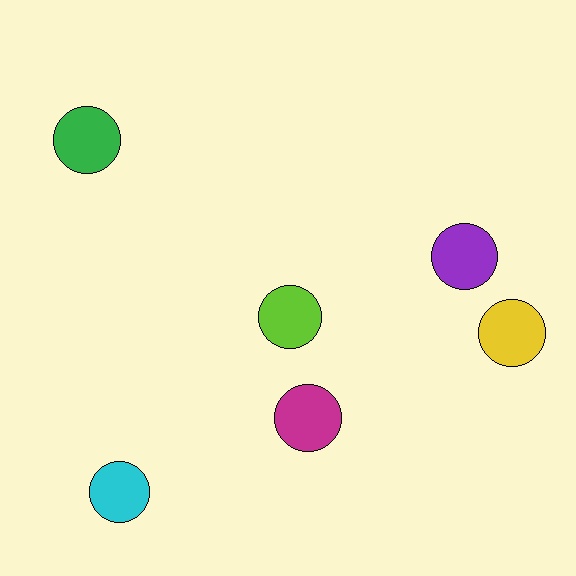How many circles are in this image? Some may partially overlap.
There are 6 circles.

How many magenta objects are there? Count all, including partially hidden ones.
There is 1 magenta object.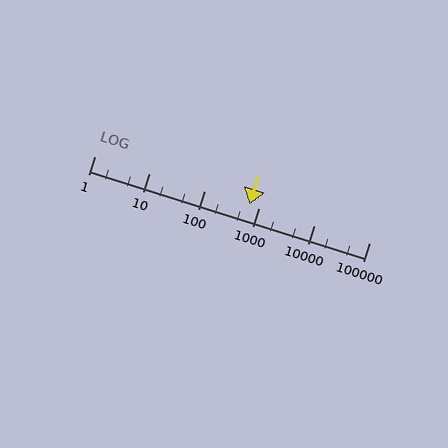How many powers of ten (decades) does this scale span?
The scale spans 5 decades, from 1 to 100000.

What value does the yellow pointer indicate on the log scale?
The pointer indicates approximately 650.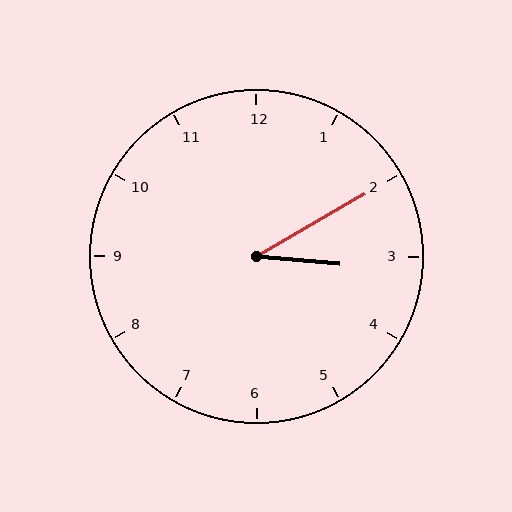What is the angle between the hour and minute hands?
Approximately 35 degrees.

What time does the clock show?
3:10.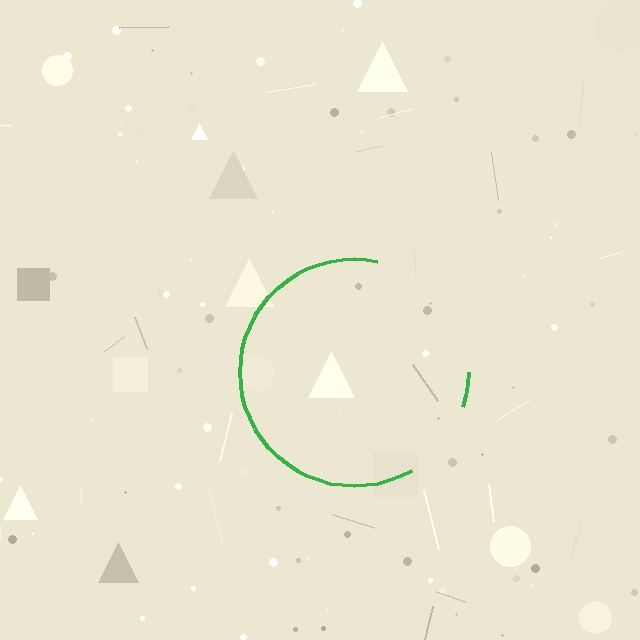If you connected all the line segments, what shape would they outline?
They would outline a circle.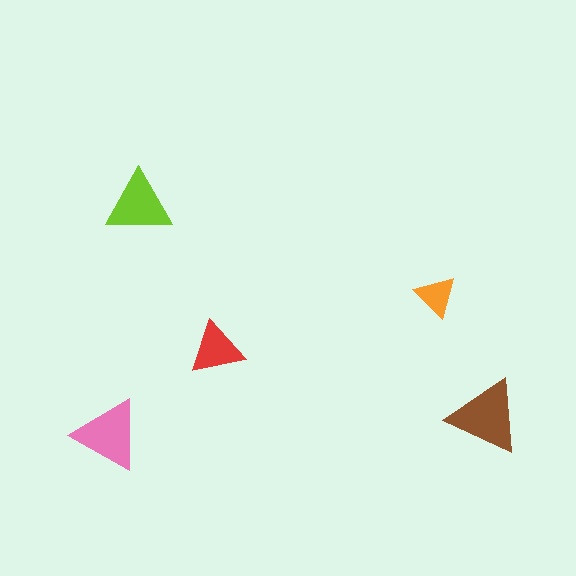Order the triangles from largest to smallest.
the brown one, the pink one, the lime one, the red one, the orange one.